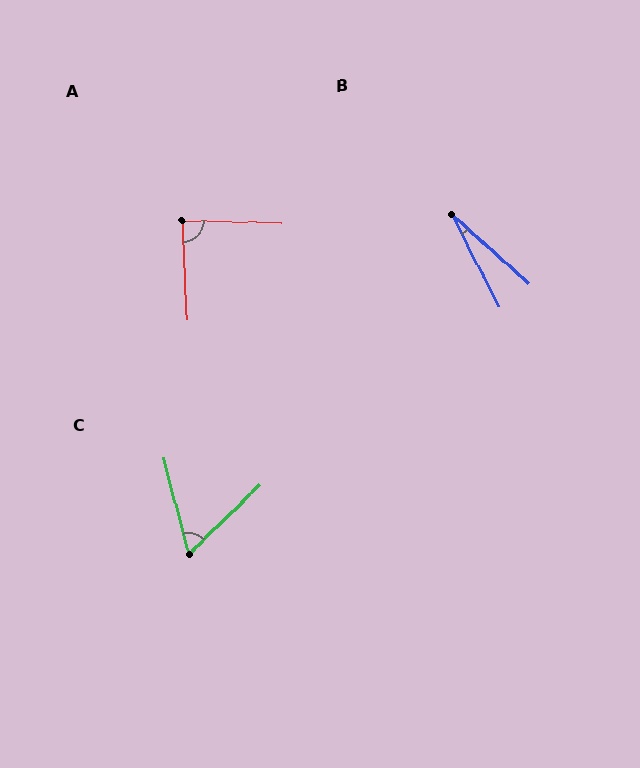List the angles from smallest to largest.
B (21°), C (61°), A (86°).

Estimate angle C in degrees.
Approximately 61 degrees.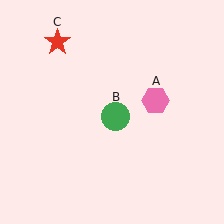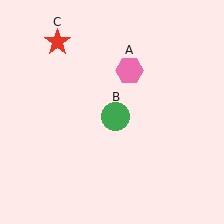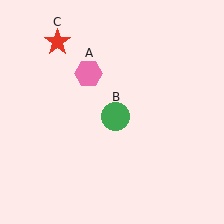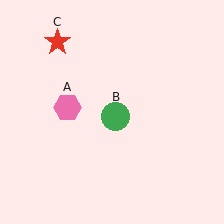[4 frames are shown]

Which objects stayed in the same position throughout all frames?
Green circle (object B) and red star (object C) remained stationary.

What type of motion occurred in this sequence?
The pink hexagon (object A) rotated counterclockwise around the center of the scene.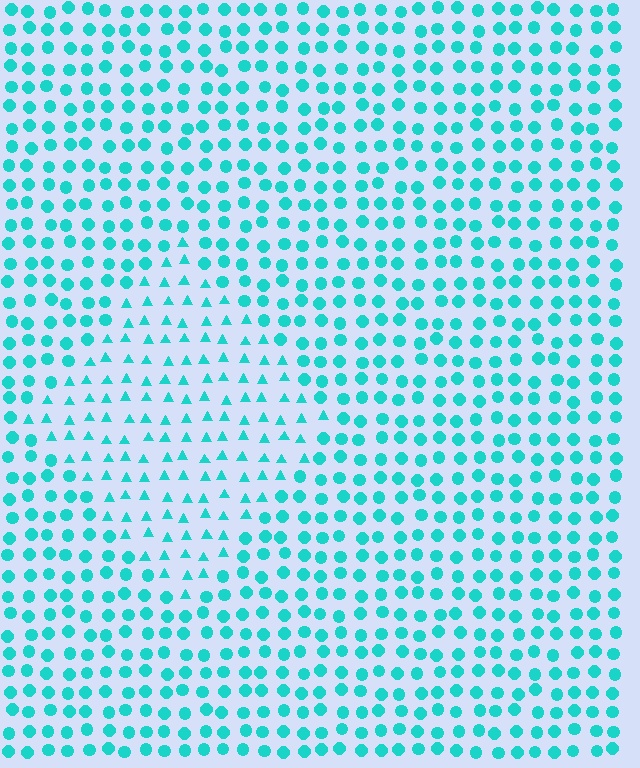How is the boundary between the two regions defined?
The boundary is defined by a change in element shape: triangles inside vs. circles outside. All elements share the same color and spacing.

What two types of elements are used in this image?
The image uses triangles inside the diamond region and circles outside it.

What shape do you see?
I see a diamond.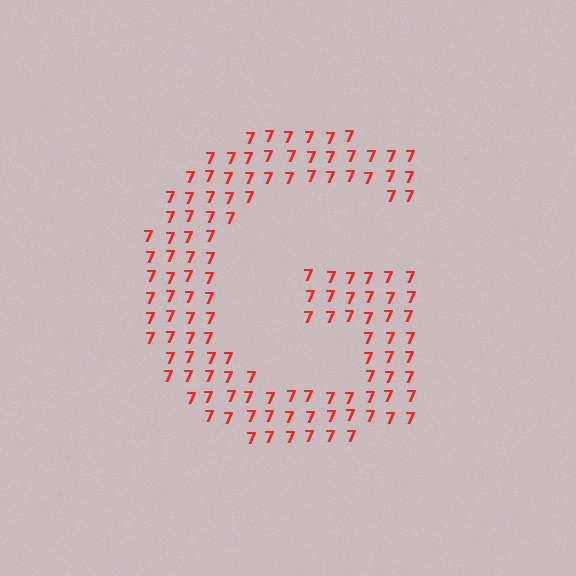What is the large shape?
The large shape is the letter G.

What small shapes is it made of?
It is made of small digit 7's.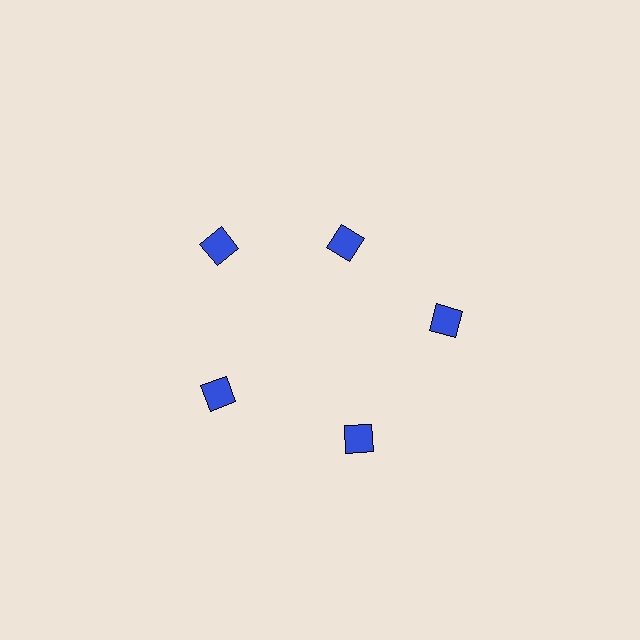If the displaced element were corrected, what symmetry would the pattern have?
It would have 5-fold rotational symmetry — the pattern would map onto itself every 72 degrees.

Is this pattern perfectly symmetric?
No. The 5 blue diamonds are arranged in a ring, but one element near the 1 o'clock position is pulled inward toward the center, breaking the 5-fold rotational symmetry.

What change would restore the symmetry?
The symmetry would be restored by moving it outward, back onto the ring so that all 5 diamonds sit at equal angles and equal distance from the center.